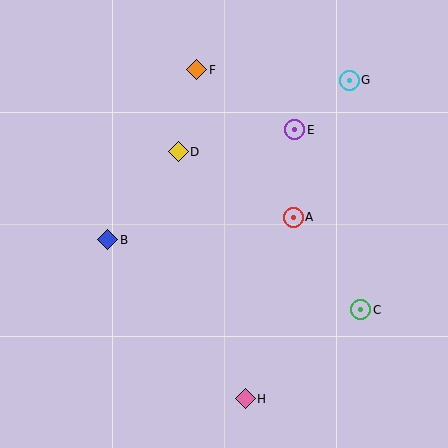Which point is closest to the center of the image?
Point A at (293, 217) is closest to the center.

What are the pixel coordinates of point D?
Point D is at (178, 152).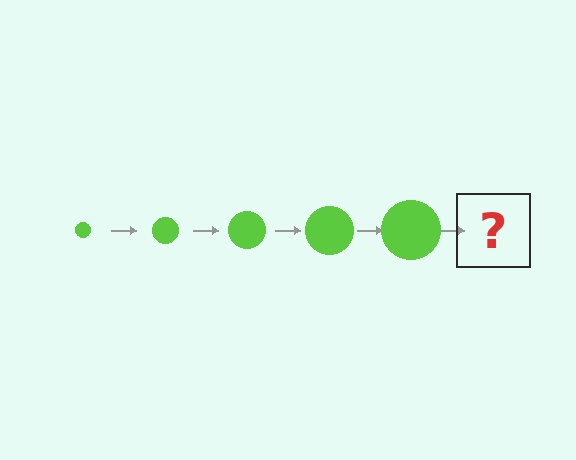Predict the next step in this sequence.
The next step is a lime circle, larger than the previous one.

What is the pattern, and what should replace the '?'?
The pattern is that the circle gets progressively larger each step. The '?' should be a lime circle, larger than the previous one.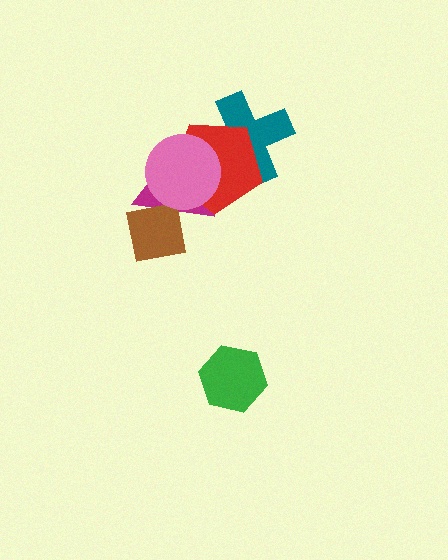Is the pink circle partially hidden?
No, no other shape covers it.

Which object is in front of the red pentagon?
The pink circle is in front of the red pentagon.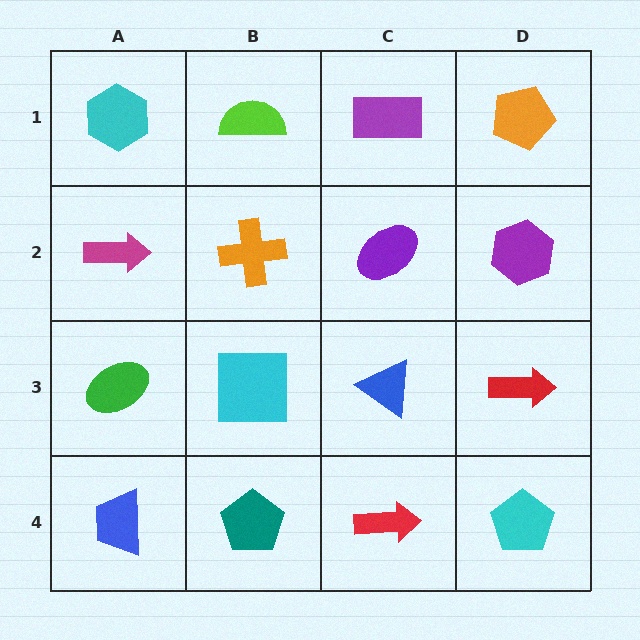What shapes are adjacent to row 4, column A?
A green ellipse (row 3, column A), a teal pentagon (row 4, column B).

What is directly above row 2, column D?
An orange pentagon.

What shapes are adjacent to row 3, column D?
A purple hexagon (row 2, column D), a cyan pentagon (row 4, column D), a blue triangle (row 3, column C).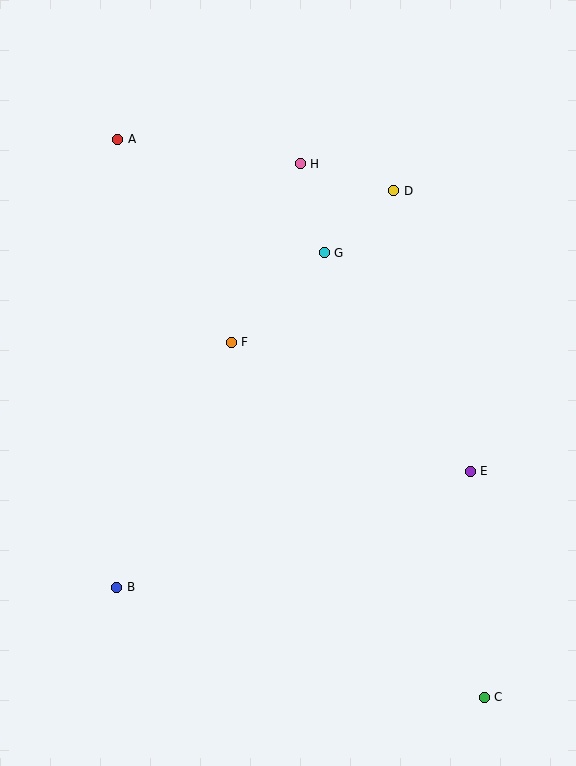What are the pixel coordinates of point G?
Point G is at (324, 253).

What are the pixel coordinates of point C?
Point C is at (484, 697).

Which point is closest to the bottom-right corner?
Point C is closest to the bottom-right corner.